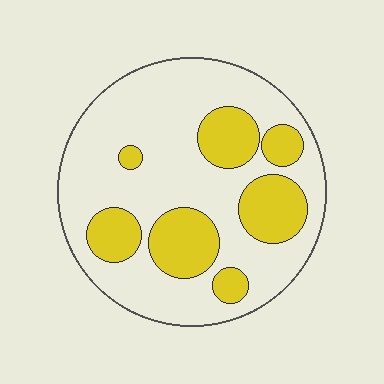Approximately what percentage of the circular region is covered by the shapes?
Approximately 30%.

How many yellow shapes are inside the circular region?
7.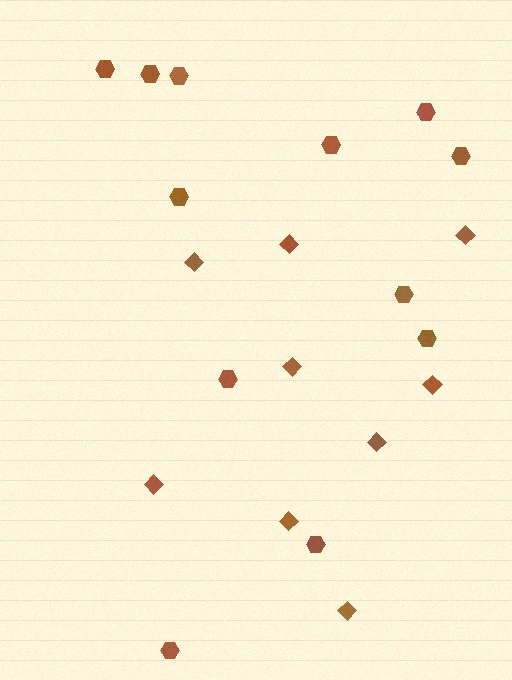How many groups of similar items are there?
There are 2 groups: one group of hexagons (12) and one group of diamonds (9).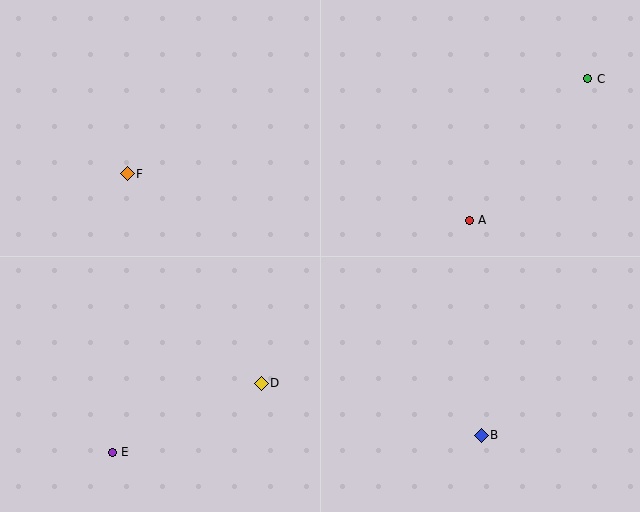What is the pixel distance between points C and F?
The distance between C and F is 470 pixels.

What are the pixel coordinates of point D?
Point D is at (261, 383).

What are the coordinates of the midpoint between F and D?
The midpoint between F and D is at (194, 278).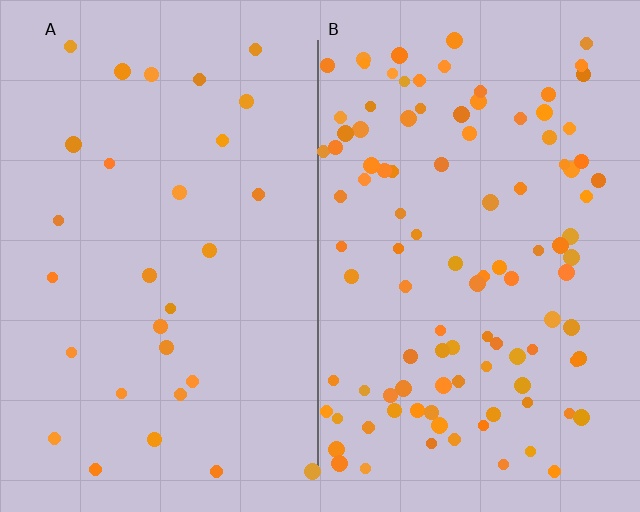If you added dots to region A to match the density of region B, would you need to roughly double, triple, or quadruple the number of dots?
Approximately quadruple.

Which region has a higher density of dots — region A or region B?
B (the right).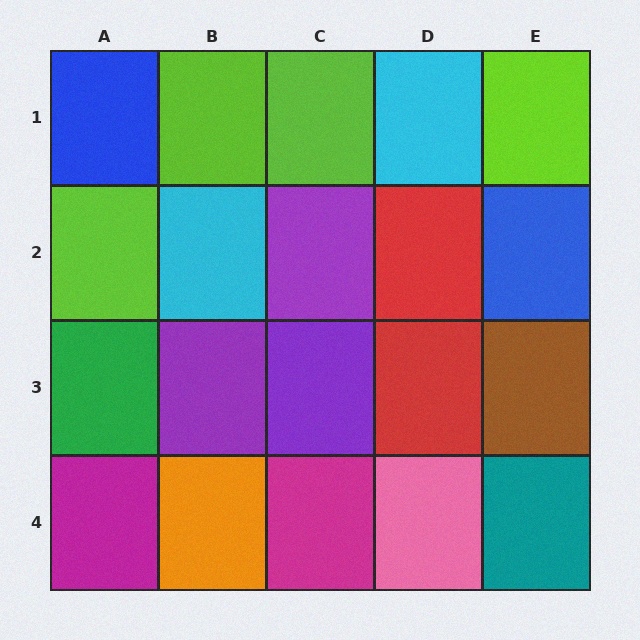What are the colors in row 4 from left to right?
Magenta, orange, magenta, pink, teal.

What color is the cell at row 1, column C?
Lime.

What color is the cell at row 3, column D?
Red.